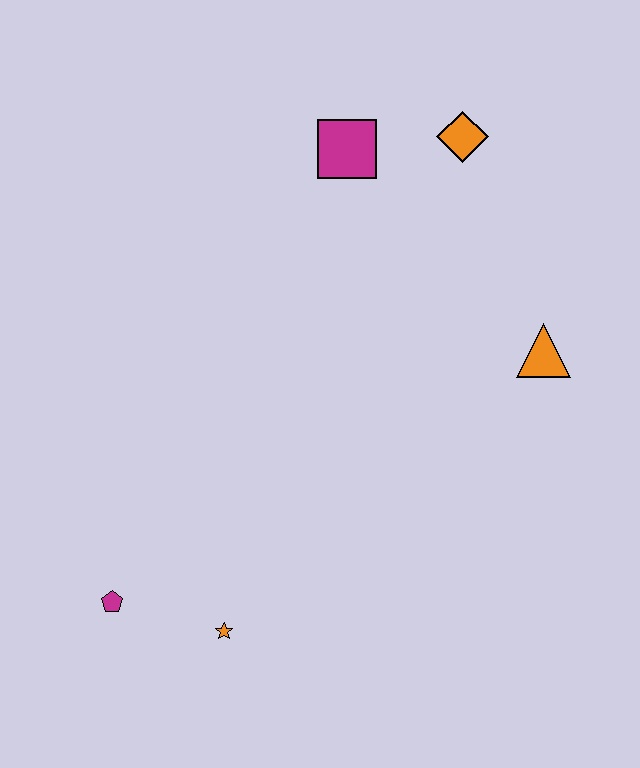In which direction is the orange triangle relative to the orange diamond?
The orange triangle is below the orange diamond.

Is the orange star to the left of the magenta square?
Yes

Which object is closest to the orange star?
The magenta pentagon is closest to the orange star.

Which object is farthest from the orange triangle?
The magenta pentagon is farthest from the orange triangle.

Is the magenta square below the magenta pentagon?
No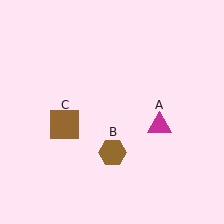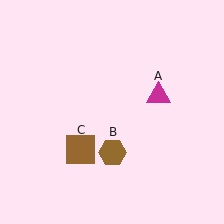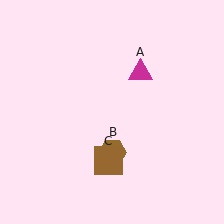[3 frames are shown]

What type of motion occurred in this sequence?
The magenta triangle (object A), brown square (object C) rotated counterclockwise around the center of the scene.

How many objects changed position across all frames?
2 objects changed position: magenta triangle (object A), brown square (object C).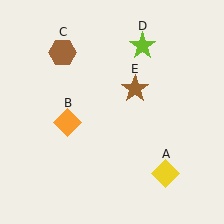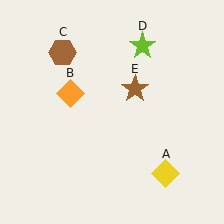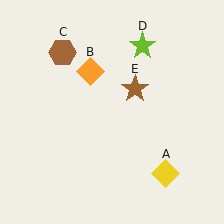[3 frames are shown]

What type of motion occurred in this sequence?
The orange diamond (object B) rotated clockwise around the center of the scene.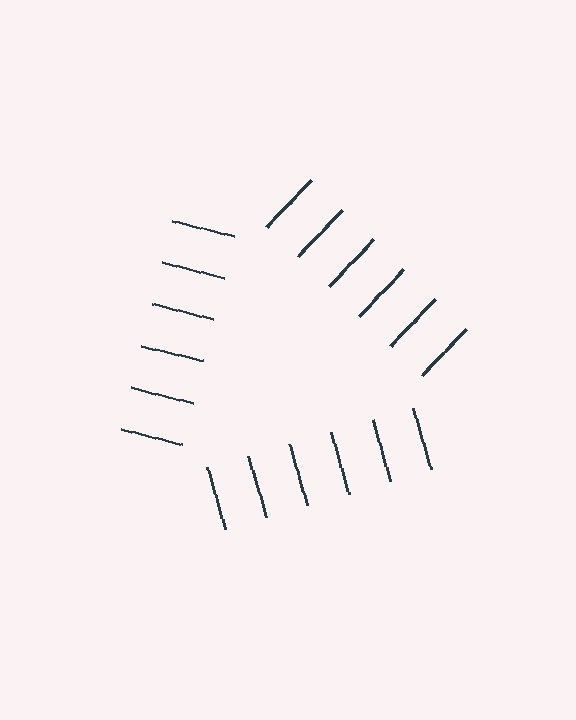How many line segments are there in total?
18 — 6 along each of the 3 edges.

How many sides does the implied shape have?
3 sides — the line-ends trace a triangle.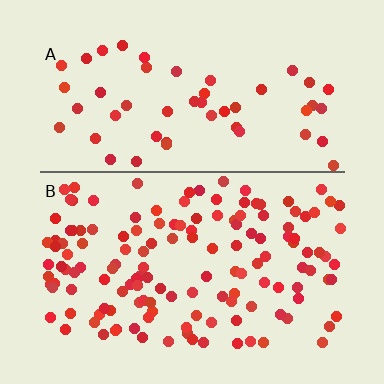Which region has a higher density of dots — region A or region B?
B (the bottom).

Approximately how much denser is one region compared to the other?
Approximately 2.7× — region B over region A.